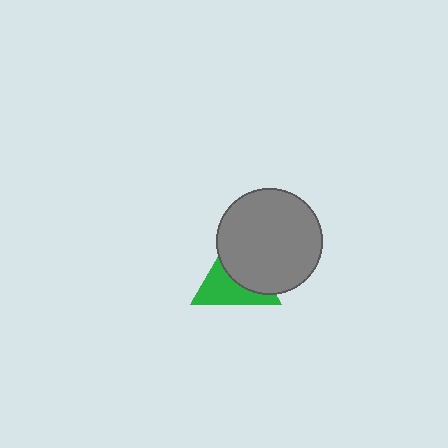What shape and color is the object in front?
The object in front is a gray circle.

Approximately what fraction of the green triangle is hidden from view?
Roughly 50% of the green triangle is hidden behind the gray circle.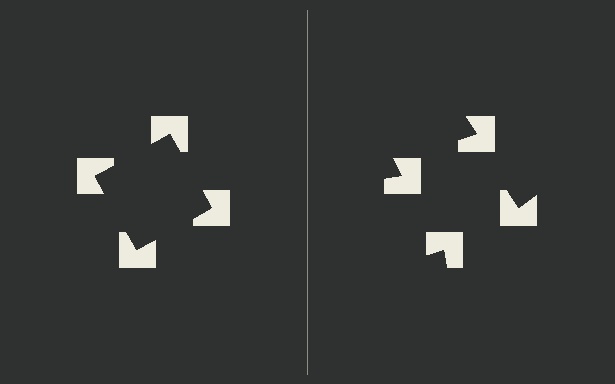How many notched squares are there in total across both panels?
8 — 4 on each side.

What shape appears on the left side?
An illusory square.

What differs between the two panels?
The notched squares are positioned identically on both sides; only the wedge orientations differ. On the left they align to a square; on the right they are misaligned.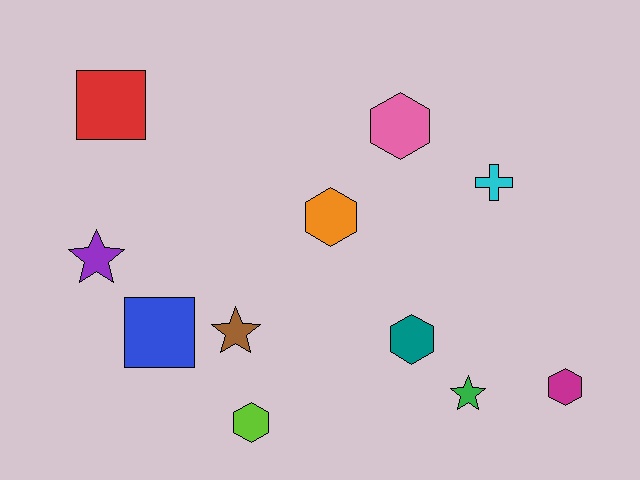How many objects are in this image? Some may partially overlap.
There are 11 objects.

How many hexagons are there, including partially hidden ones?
There are 5 hexagons.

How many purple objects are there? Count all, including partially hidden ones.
There is 1 purple object.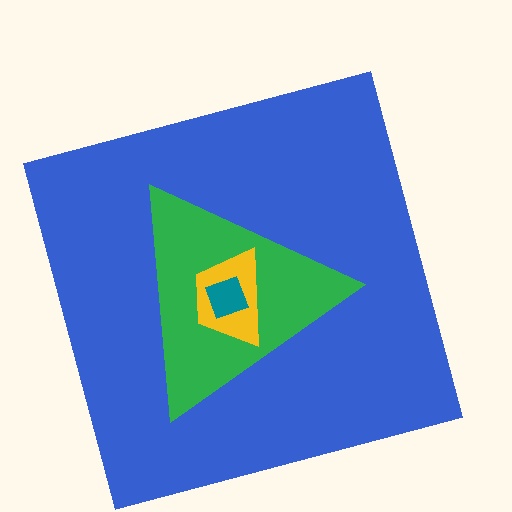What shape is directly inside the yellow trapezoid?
The teal diamond.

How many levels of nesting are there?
4.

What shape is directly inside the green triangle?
The yellow trapezoid.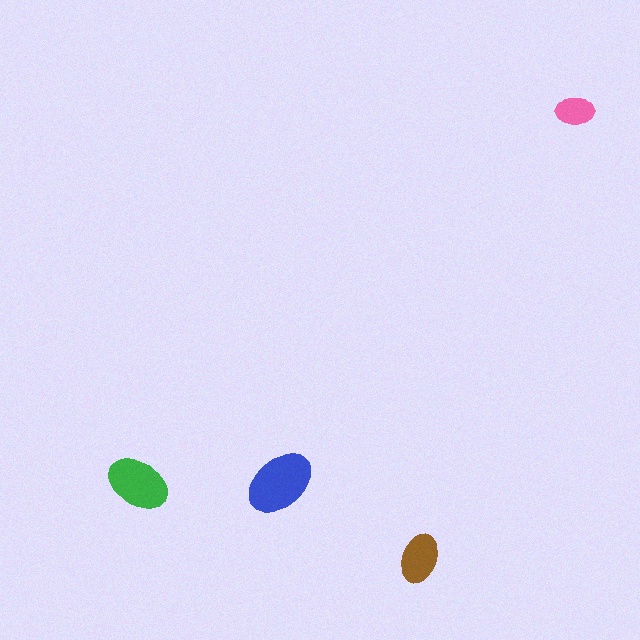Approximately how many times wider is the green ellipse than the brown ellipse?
About 1.5 times wider.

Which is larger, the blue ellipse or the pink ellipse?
The blue one.